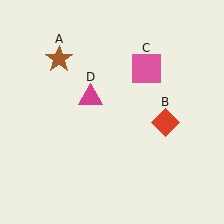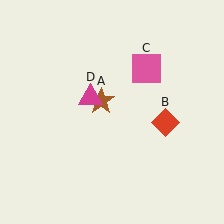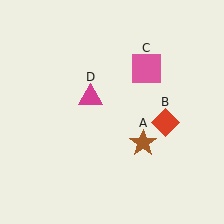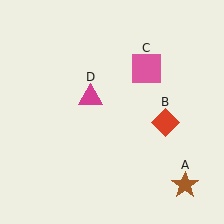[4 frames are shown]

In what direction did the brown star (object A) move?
The brown star (object A) moved down and to the right.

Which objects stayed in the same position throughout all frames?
Red diamond (object B) and pink square (object C) and magenta triangle (object D) remained stationary.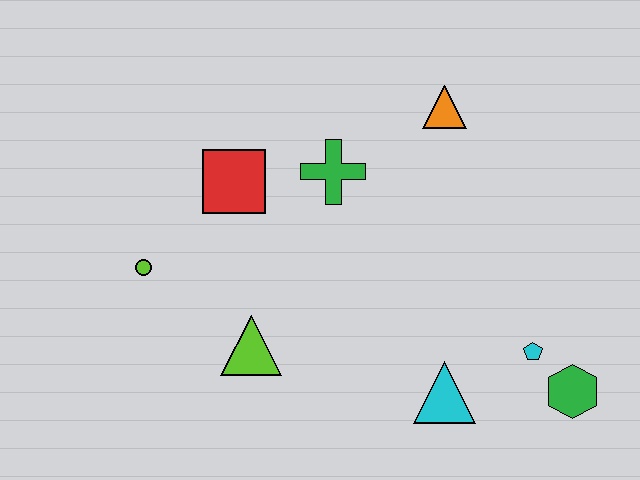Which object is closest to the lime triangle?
The lime circle is closest to the lime triangle.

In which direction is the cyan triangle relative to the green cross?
The cyan triangle is below the green cross.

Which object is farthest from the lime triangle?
The green hexagon is farthest from the lime triangle.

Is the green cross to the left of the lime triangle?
No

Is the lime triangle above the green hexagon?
Yes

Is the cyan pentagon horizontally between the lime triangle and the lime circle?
No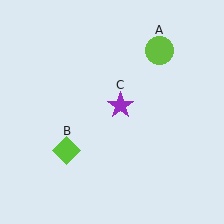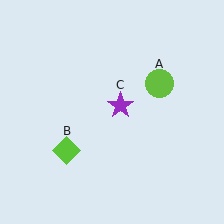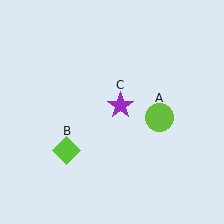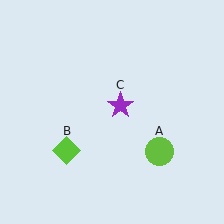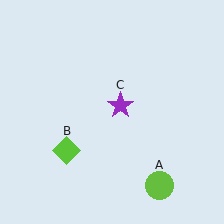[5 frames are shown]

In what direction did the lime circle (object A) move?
The lime circle (object A) moved down.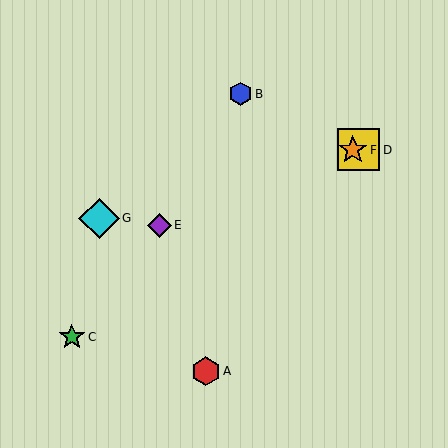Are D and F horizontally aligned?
Yes, both are at y≈150.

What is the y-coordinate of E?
Object E is at y≈225.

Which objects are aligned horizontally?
Objects D, F are aligned horizontally.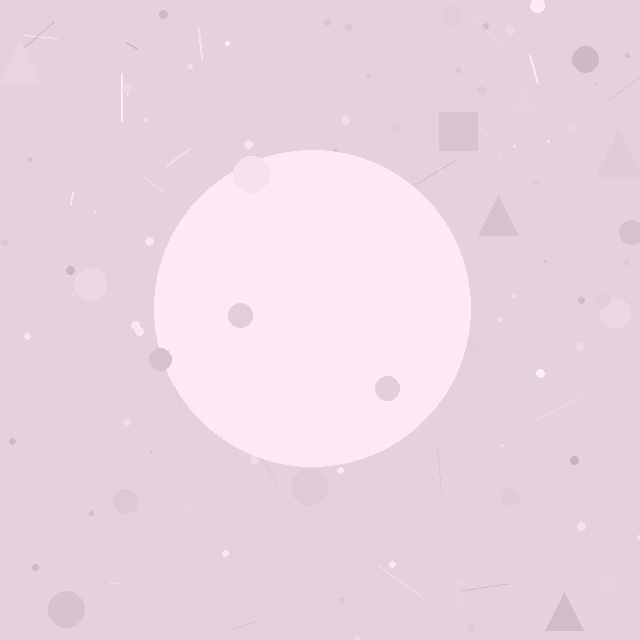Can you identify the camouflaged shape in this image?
The camouflaged shape is a circle.